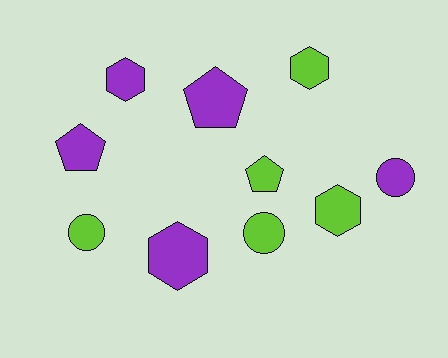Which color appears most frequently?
Lime, with 5 objects.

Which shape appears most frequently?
Hexagon, with 4 objects.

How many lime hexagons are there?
There are 2 lime hexagons.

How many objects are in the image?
There are 10 objects.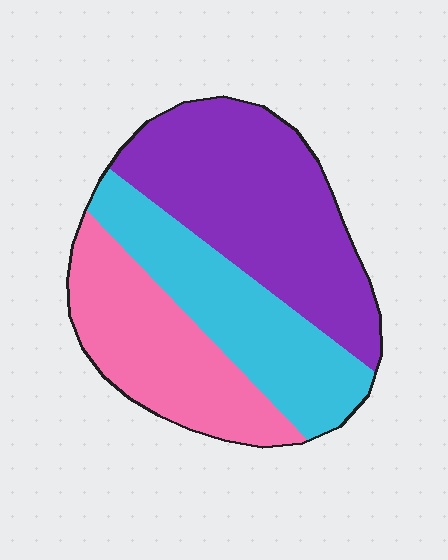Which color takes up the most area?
Purple, at roughly 40%.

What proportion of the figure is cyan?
Cyan covers roughly 30% of the figure.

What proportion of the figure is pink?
Pink covers around 30% of the figure.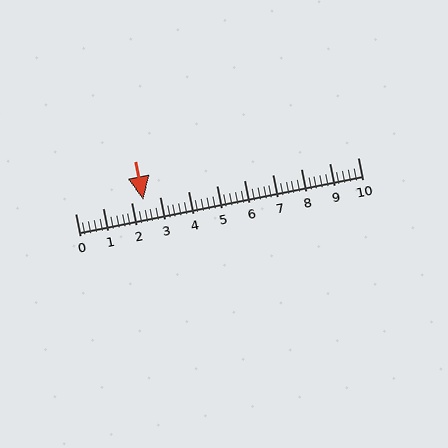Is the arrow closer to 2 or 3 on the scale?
The arrow is closer to 2.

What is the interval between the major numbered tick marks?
The major tick marks are spaced 1 units apart.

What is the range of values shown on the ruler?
The ruler shows values from 0 to 10.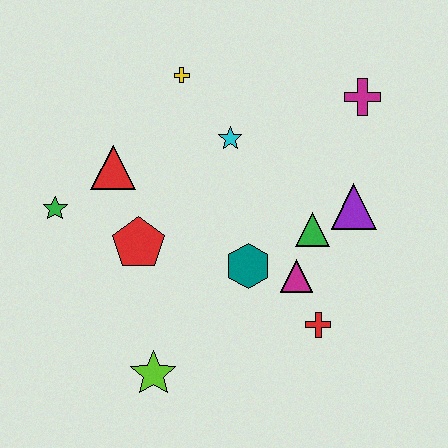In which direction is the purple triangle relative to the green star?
The purple triangle is to the right of the green star.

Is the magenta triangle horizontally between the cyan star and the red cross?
Yes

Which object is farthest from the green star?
The magenta cross is farthest from the green star.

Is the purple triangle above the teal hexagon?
Yes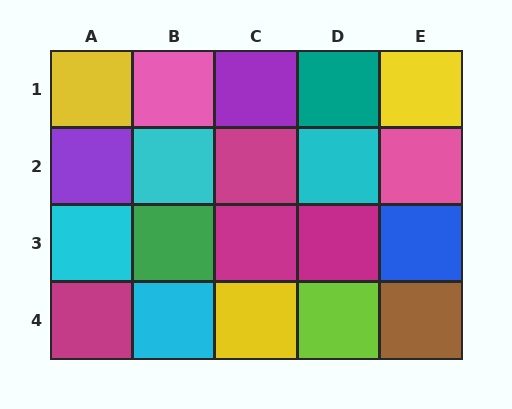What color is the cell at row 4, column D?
Lime.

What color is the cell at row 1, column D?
Teal.